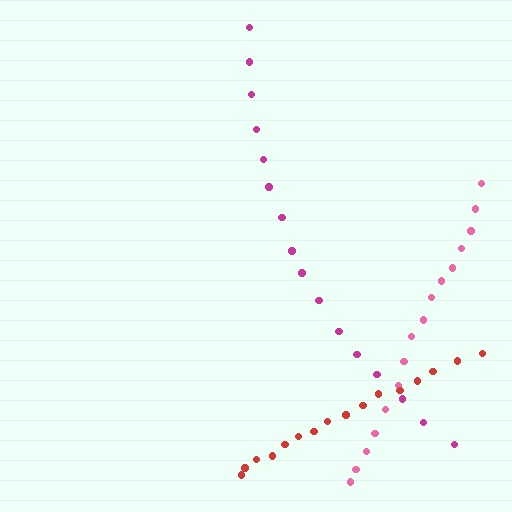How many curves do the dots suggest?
There are 3 distinct paths.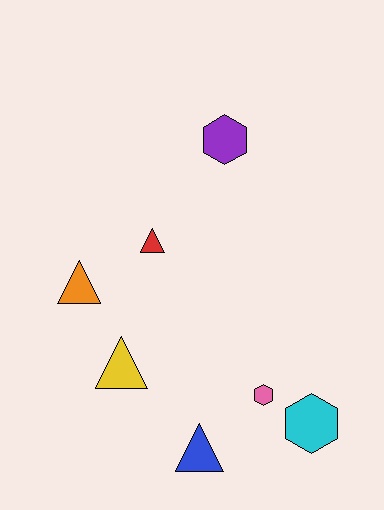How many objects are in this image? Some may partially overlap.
There are 7 objects.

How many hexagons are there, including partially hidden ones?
There are 3 hexagons.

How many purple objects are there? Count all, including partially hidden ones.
There is 1 purple object.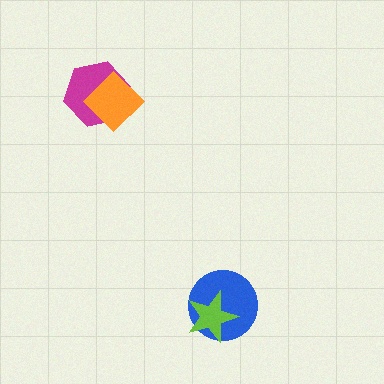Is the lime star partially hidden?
No, no other shape covers it.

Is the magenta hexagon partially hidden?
Yes, it is partially covered by another shape.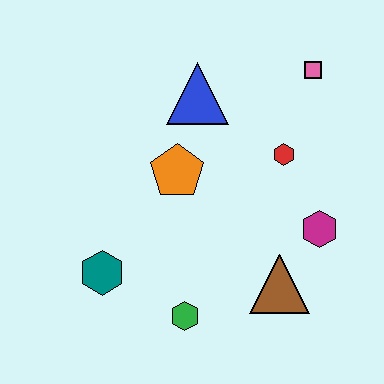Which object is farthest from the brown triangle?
The pink square is farthest from the brown triangle.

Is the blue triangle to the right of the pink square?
No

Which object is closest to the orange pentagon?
The blue triangle is closest to the orange pentagon.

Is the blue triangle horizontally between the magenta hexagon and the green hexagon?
Yes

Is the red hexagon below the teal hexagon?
No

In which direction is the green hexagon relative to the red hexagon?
The green hexagon is below the red hexagon.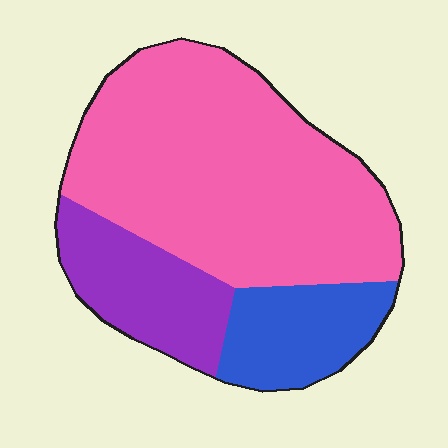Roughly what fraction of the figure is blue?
Blue takes up about one sixth (1/6) of the figure.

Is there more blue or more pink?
Pink.